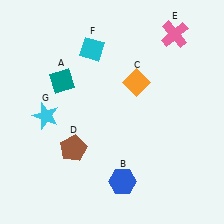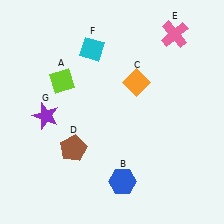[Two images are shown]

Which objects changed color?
A changed from teal to lime. G changed from cyan to purple.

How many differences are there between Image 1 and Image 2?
There are 2 differences between the two images.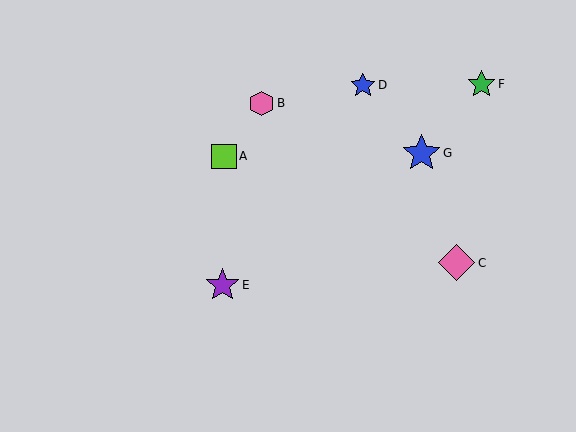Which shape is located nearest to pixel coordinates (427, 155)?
The blue star (labeled G) at (421, 153) is nearest to that location.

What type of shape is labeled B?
Shape B is a pink hexagon.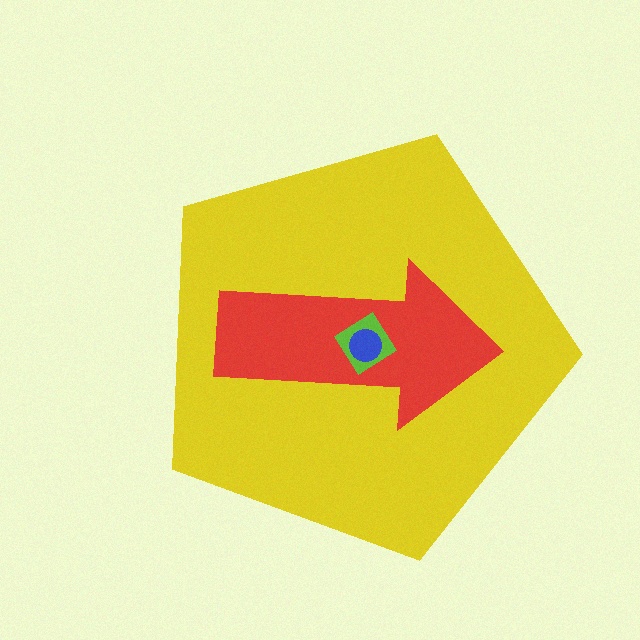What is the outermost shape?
The yellow pentagon.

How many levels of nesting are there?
4.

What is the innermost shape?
The blue circle.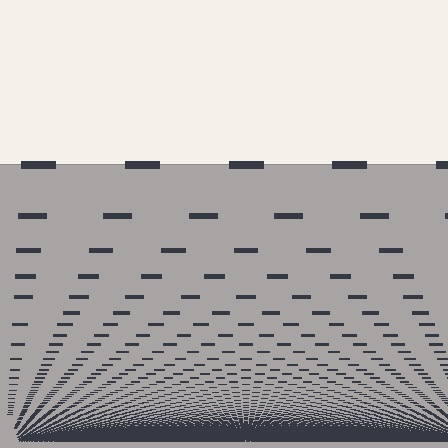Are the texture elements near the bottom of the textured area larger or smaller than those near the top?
Smaller. The gradient is inverted — elements near the bottom are smaller and denser.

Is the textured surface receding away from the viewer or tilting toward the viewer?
The surface appears to tilt toward the viewer. Texture elements get larger and sparser toward the top.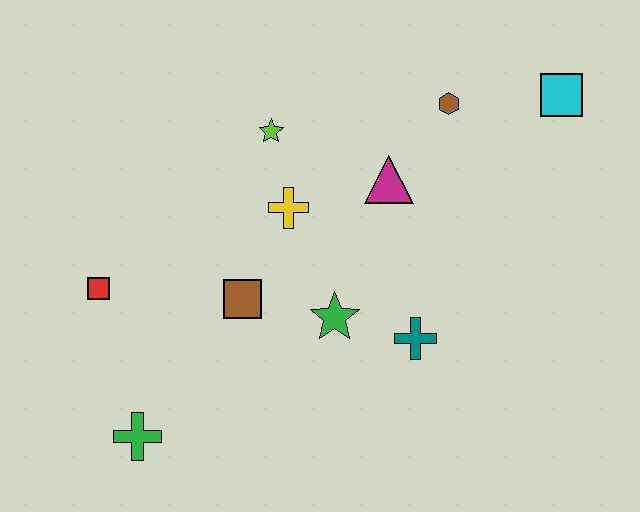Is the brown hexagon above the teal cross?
Yes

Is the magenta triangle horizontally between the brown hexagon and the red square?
Yes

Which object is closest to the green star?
The teal cross is closest to the green star.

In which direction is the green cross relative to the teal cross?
The green cross is to the left of the teal cross.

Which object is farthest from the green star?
The cyan square is farthest from the green star.